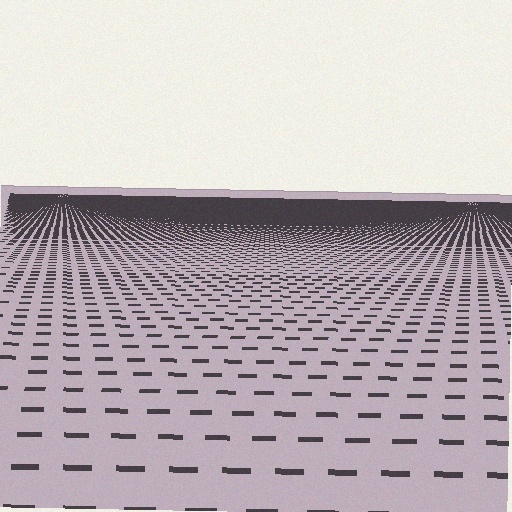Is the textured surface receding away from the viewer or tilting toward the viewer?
The surface is receding away from the viewer. Texture elements get smaller and denser toward the top.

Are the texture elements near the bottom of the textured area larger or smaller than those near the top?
Larger. Near the bottom, elements are closer to the viewer and appear at a bigger on-screen size.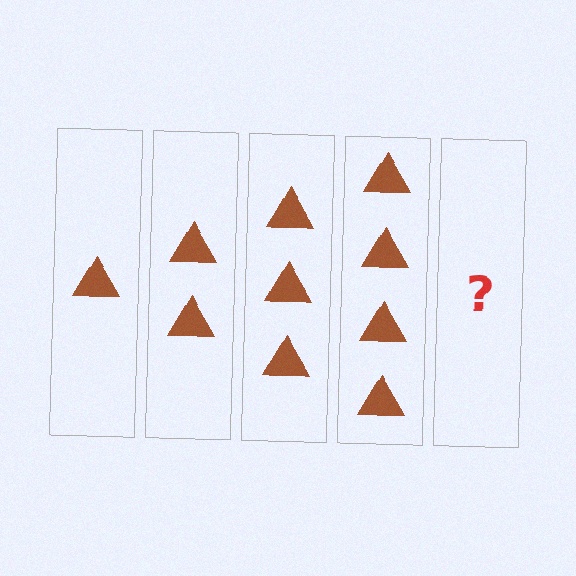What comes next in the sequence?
The next element should be 5 triangles.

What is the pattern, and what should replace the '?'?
The pattern is that each step adds one more triangle. The '?' should be 5 triangles.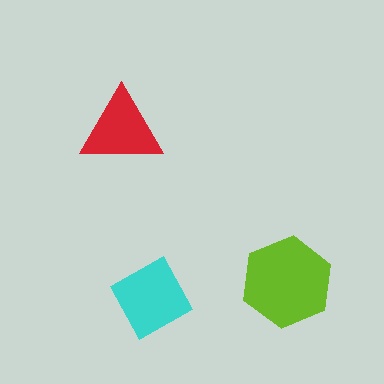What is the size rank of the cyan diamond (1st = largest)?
2nd.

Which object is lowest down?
The cyan diamond is bottommost.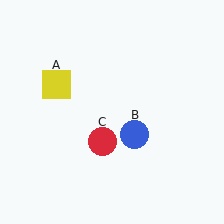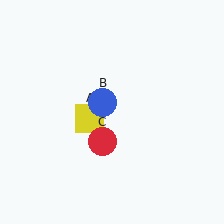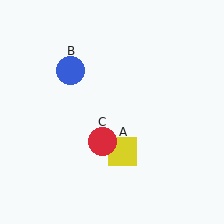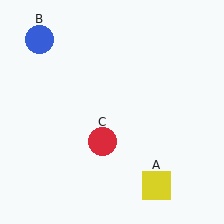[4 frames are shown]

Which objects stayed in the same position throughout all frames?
Red circle (object C) remained stationary.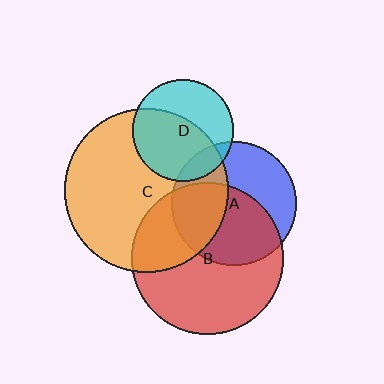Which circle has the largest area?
Circle C (orange).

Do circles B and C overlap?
Yes.